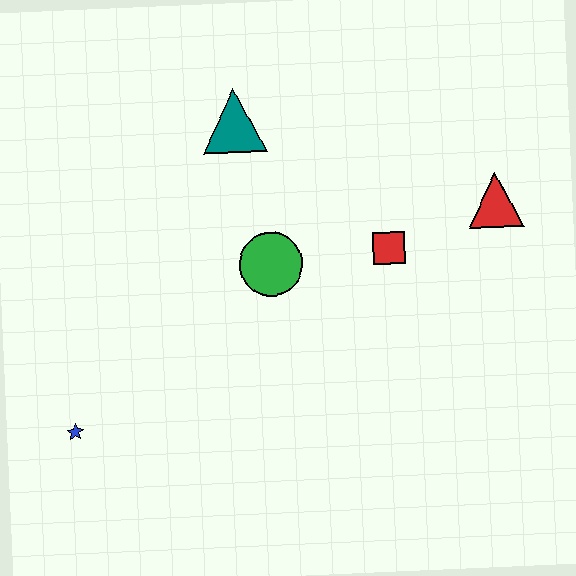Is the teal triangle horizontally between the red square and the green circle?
No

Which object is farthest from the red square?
The blue star is farthest from the red square.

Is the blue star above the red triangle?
No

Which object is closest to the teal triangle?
The green circle is closest to the teal triangle.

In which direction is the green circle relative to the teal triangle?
The green circle is below the teal triangle.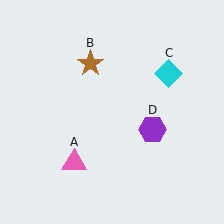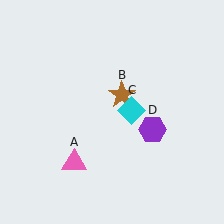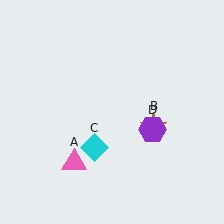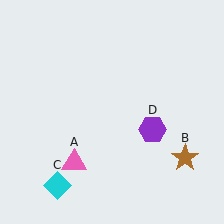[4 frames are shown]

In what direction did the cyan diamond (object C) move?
The cyan diamond (object C) moved down and to the left.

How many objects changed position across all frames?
2 objects changed position: brown star (object B), cyan diamond (object C).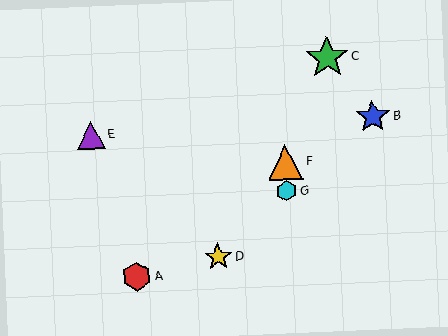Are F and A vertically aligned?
No, F is at x≈285 and A is at x≈137.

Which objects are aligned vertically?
Objects F, G are aligned vertically.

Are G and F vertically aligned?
Yes, both are at x≈287.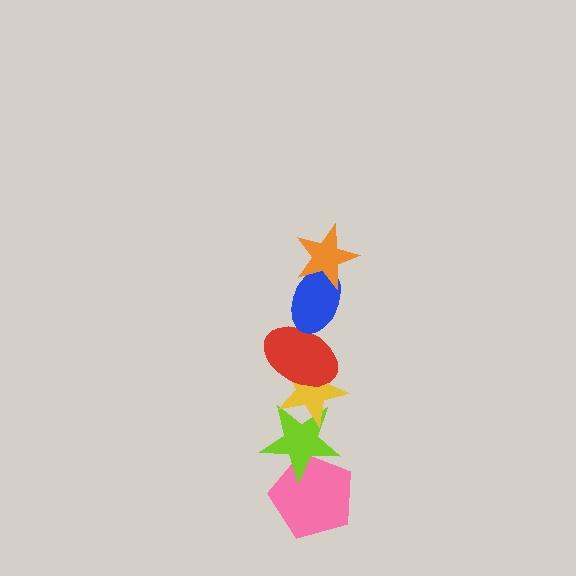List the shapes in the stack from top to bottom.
From top to bottom: the orange star, the blue ellipse, the red ellipse, the yellow star, the lime star, the pink pentagon.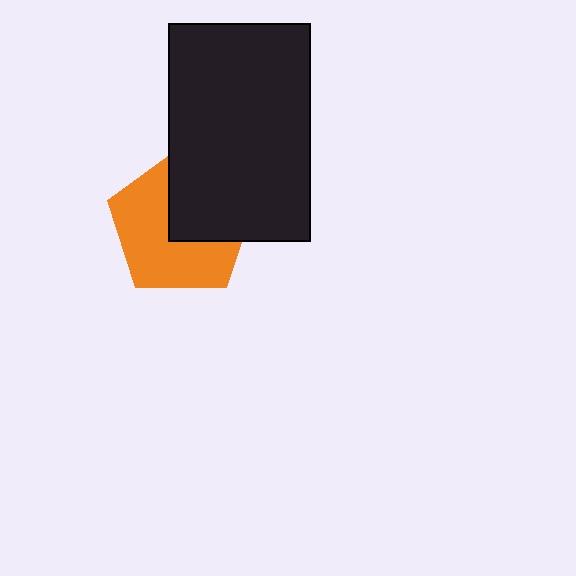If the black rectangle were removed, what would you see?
You would see the complete orange pentagon.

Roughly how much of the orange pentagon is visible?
About half of it is visible (roughly 58%).